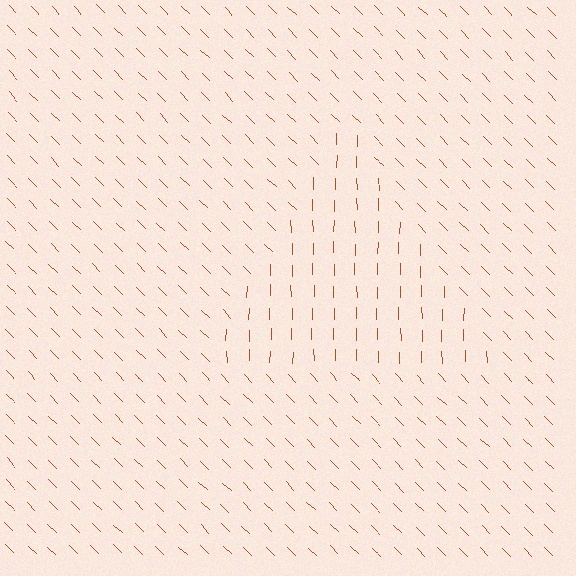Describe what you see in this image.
The image is filled with small brown line segments. A triangle region in the image has lines oriented differently from the surrounding lines, creating a visible texture boundary.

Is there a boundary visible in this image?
Yes, there is a texture boundary formed by a change in line orientation.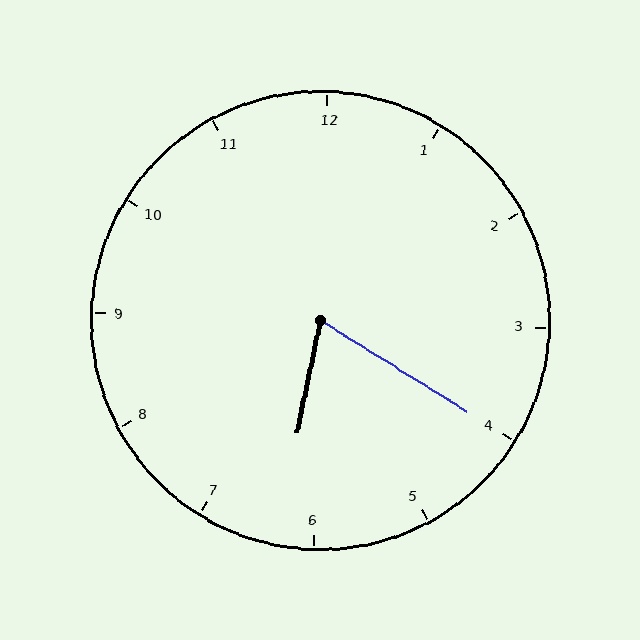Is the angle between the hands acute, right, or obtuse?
It is acute.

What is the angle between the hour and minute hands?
Approximately 70 degrees.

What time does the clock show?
6:20.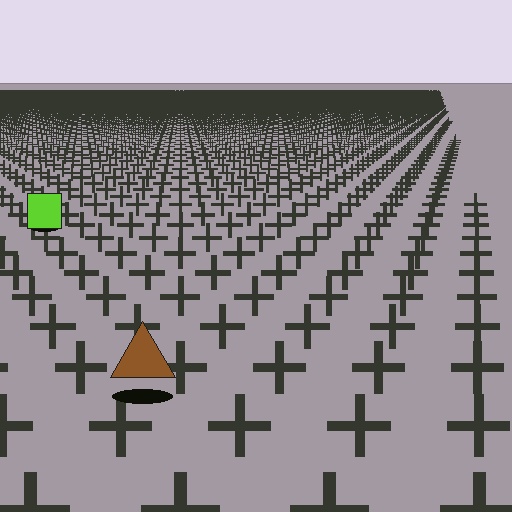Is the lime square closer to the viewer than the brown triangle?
No. The brown triangle is closer — you can tell from the texture gradient: the ground texture is coarser near it.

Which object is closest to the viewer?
The brown triangle is closest. The texture marks near it are larger and more spread out.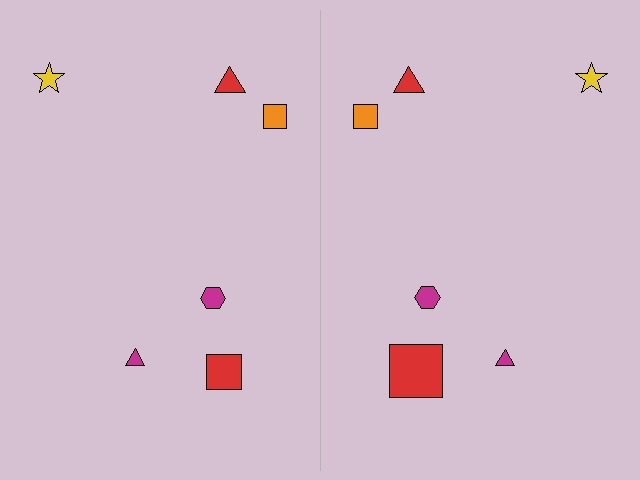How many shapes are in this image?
There are 12 shapes in this image.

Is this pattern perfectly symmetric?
No, the pattern is not perfectly symmetric. The red square on the right side has a different size than its mirror counterpart.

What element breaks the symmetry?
The red square on the right side has a different size than its mirror counterpart.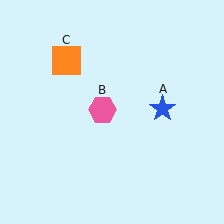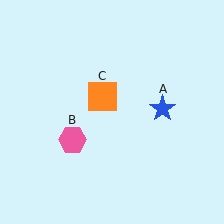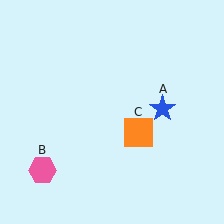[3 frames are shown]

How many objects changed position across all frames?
2 objects changed position: pink hexagon (object B), orange square (object C).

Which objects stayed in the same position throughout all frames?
Blue star (object A) remained stationary.